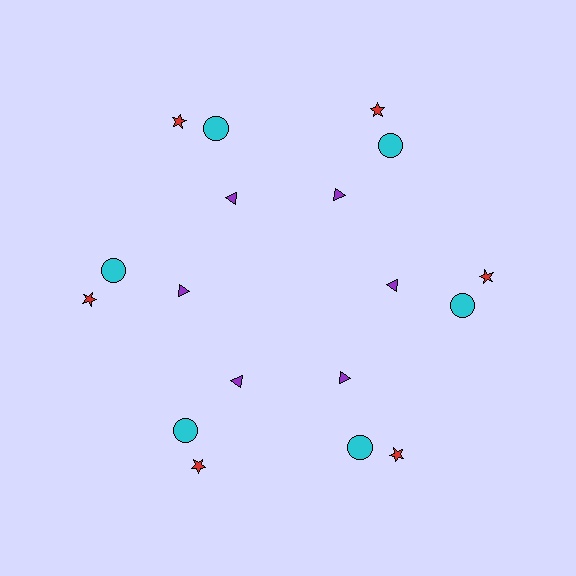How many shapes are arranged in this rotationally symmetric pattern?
There are 18 shapes, arranged in 6 groups of 3.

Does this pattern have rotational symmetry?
Yes, this pattern has 6-fold rotational symmetry. It looks the same after rotating 60 degrees around the center.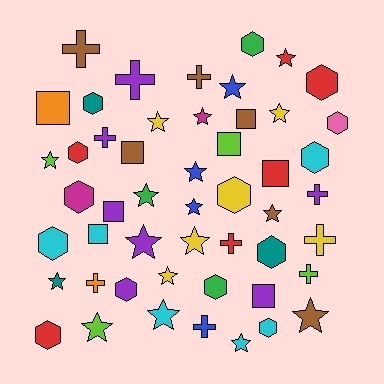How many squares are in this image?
There are 8 squares.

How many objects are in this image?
There are 50 objects.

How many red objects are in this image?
There are 6 red objects.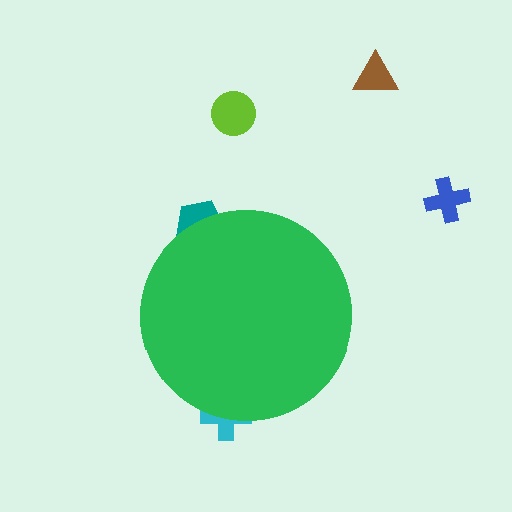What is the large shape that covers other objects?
A green circle.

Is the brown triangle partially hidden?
No, the brown triangle is fully visible.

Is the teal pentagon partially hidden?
Yes, the teal pentagon is partially hidden behind the green circle.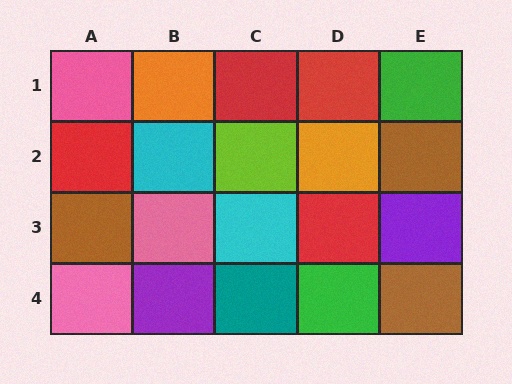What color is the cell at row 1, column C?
Red.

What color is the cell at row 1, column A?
Pink.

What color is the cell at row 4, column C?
Teal.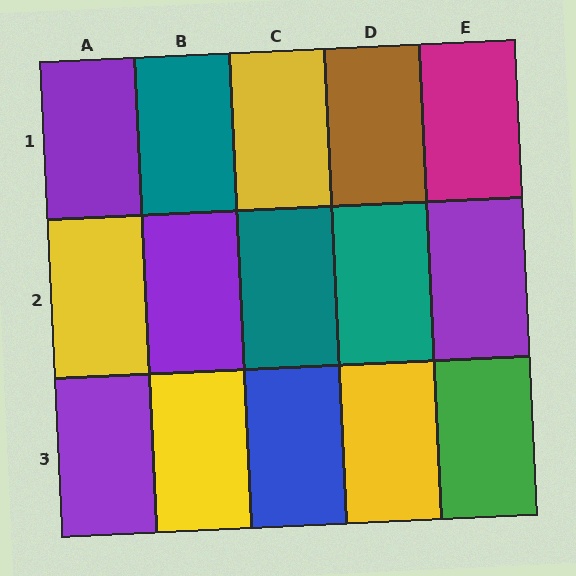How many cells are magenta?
1 cell is magenta.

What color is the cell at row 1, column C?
Yellow.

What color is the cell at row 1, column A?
Purple.